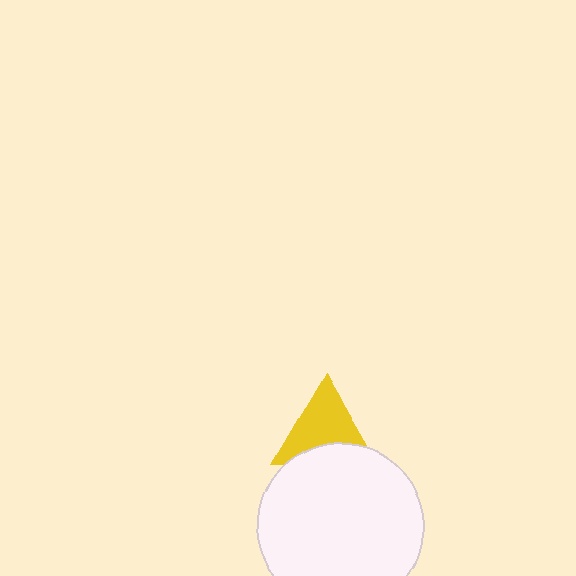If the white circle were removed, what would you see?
You would see the complete yellow triangle.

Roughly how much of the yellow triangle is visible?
Most of it is visible (roughly 67%).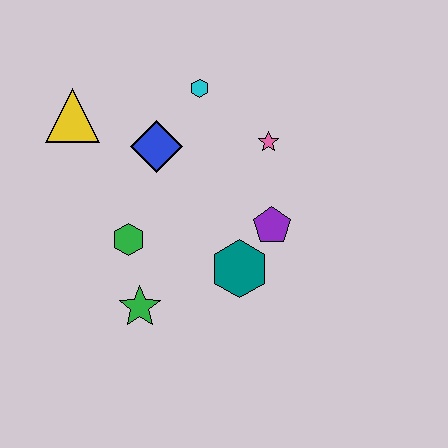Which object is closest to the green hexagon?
The green star is closest to the green hexagon.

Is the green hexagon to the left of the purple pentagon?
Yes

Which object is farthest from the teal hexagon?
The yellow triangle is farthest from the teal hexagon.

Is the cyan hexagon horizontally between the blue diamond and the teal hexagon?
Yes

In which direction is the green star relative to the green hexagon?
The green star is below the green hexagon.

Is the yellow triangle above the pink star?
Yes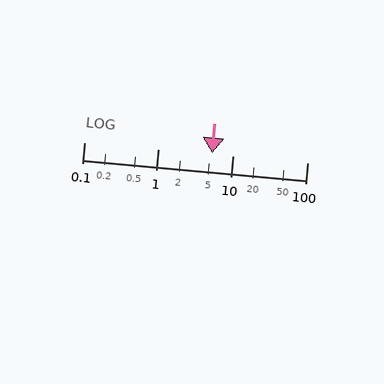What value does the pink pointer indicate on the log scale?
The pointer indicates approximately 5.3.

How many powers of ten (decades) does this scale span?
The scale spans 3 decades, from 0.1 to 100.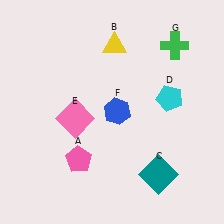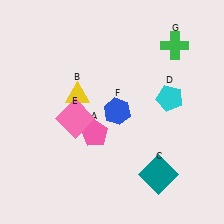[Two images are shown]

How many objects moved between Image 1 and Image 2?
2 objects moved between the two images.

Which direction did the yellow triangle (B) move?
The yellow triangle (B) moved down.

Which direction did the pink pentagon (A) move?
The pink pentagon (A) moved up.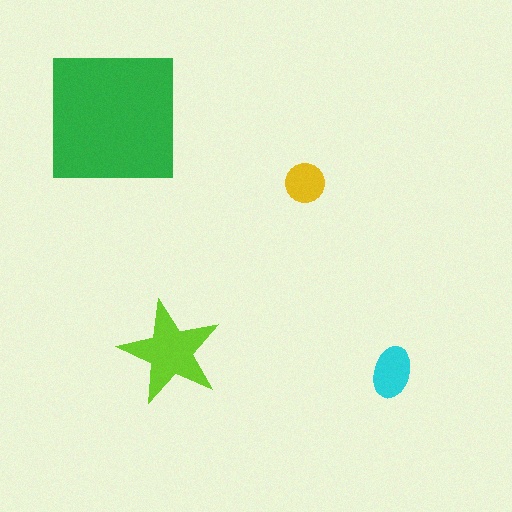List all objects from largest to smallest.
The green square, the lime star, the cyan ellipse, the yellow circle.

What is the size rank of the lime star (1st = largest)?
2nd.